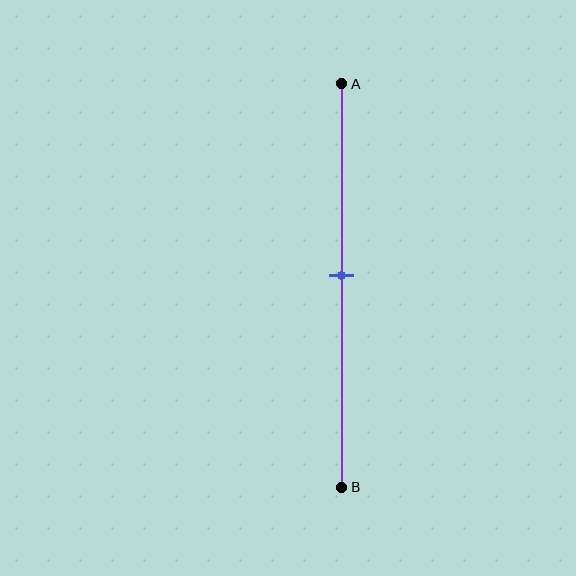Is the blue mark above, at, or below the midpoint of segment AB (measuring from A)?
The blue mark is approximately at the midpoint of segment AB.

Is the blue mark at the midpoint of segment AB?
Yes, the mark is approximately at the midpoint.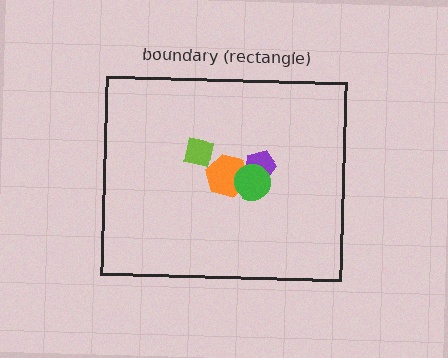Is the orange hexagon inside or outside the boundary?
Inside.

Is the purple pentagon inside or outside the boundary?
Inside.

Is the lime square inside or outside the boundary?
Inside.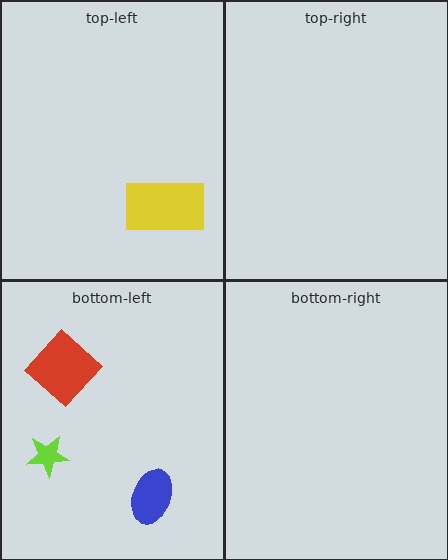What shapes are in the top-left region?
The yellow rectangle.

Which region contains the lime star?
The bottom-left region.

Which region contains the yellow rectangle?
The top-left region.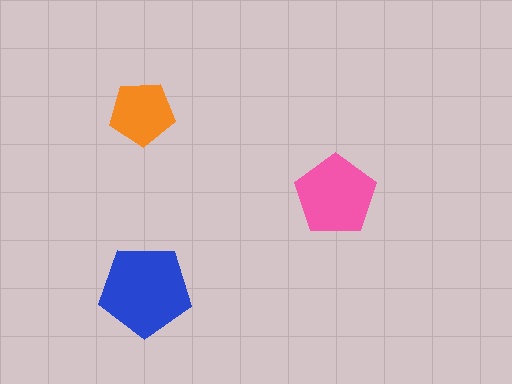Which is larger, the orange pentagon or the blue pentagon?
The blue one.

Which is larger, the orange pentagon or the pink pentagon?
The pink one.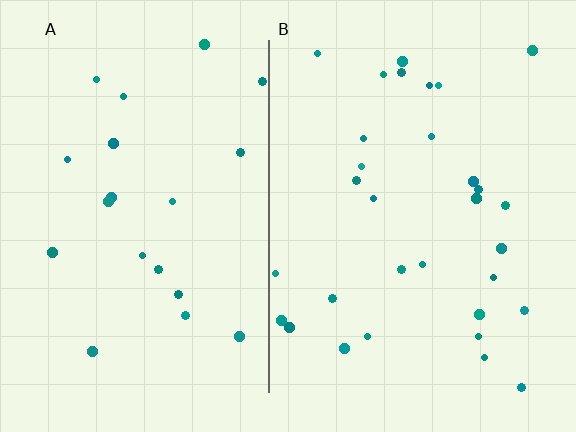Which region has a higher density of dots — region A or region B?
B (the right).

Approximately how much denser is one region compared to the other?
Approximately 1.5× — region B over region A.